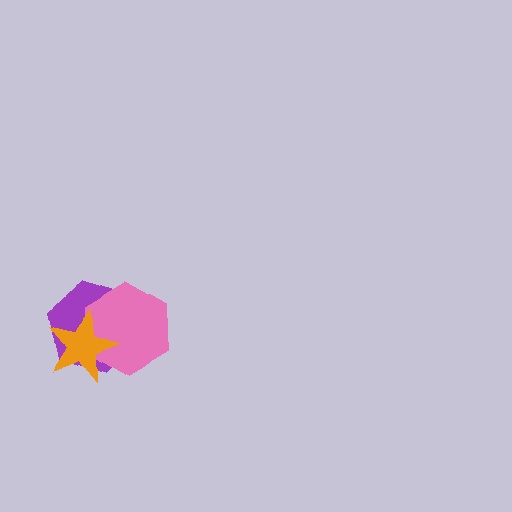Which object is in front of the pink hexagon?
The orange star is in front of the pink hexagon.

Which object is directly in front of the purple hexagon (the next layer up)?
The pink hexagon is directly in front of the purple hexagon.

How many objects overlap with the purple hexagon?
2 objects overlap with the purple hexagon.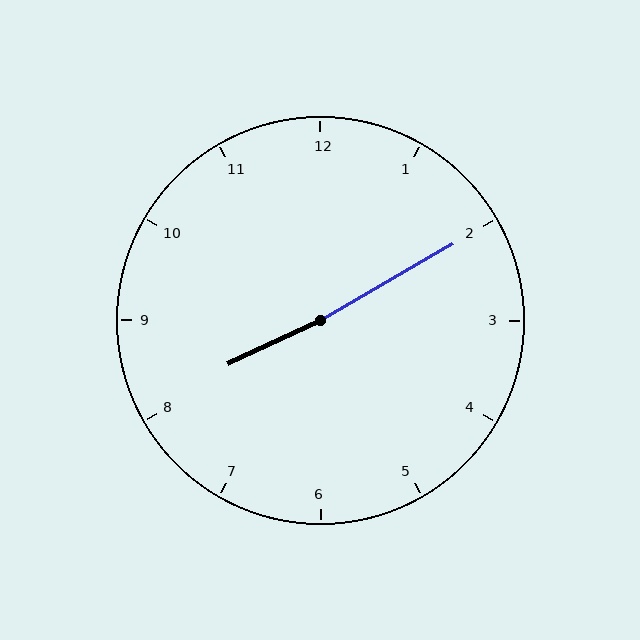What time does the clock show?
8:10.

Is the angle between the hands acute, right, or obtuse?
It is obtuse.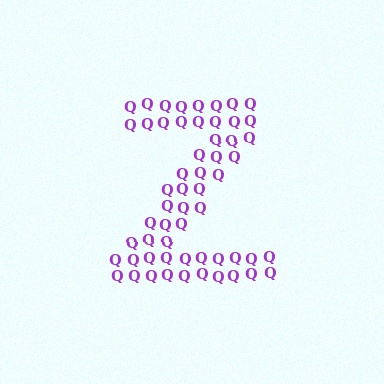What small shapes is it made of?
It is made of small letter Q's.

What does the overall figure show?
The overall figure shows the letter Z.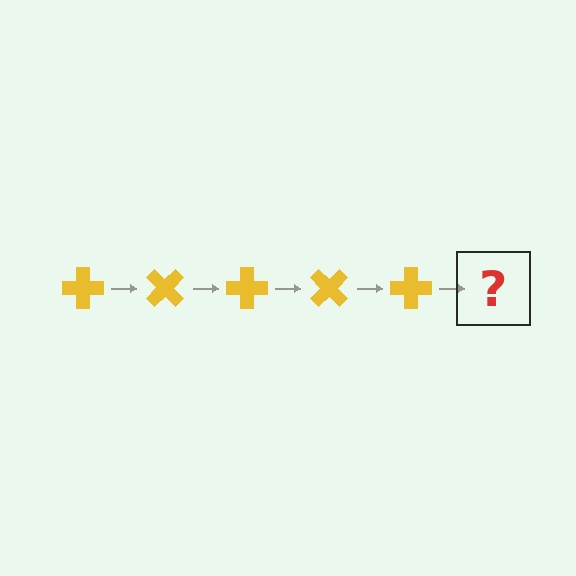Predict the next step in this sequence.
The next step is a yellow cross rotated 225 degrees.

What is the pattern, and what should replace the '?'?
The pattern is that the cross rotates 45 degrees each step. The '?' should be a yellow cross rotated 225 degrees.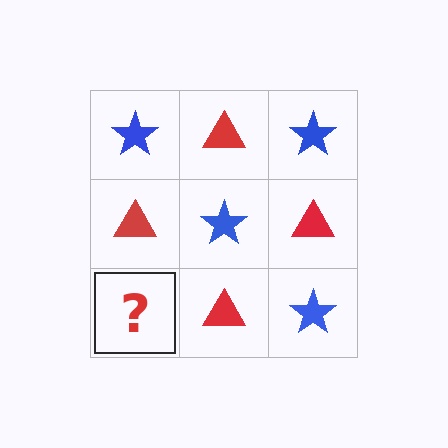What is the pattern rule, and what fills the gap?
The rule is that it alternates blue star and red triangle in a checkerboard pattern. The gap should be filled with a blue star.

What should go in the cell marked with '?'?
The missing cell should contain a blue star.